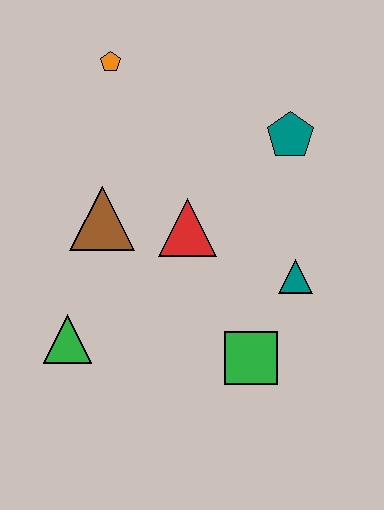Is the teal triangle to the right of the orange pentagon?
Yes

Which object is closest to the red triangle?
The brown triangle is closest to the red triangle.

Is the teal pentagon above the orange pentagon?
No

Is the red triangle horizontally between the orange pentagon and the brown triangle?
No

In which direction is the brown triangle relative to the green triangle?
The brown triangle is above the green triangle.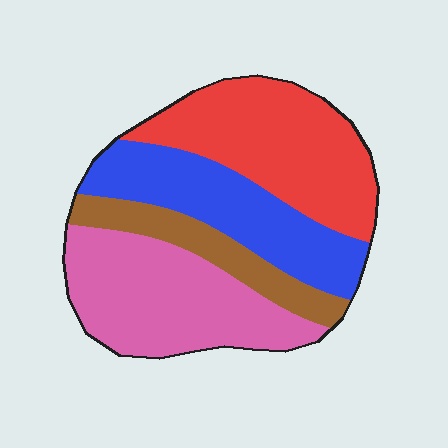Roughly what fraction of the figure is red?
Red covers roughly 30% of the figure.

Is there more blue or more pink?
Pink.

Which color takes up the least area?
Brown, at roughly 15%.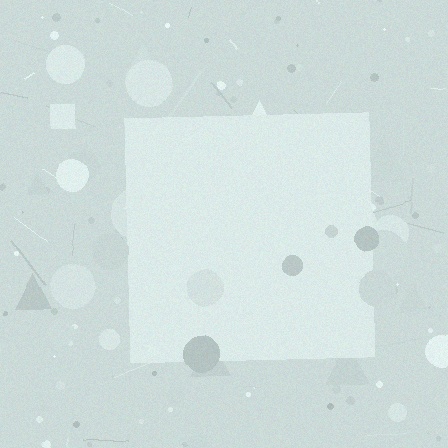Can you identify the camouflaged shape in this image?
The camouflaged shape is a square.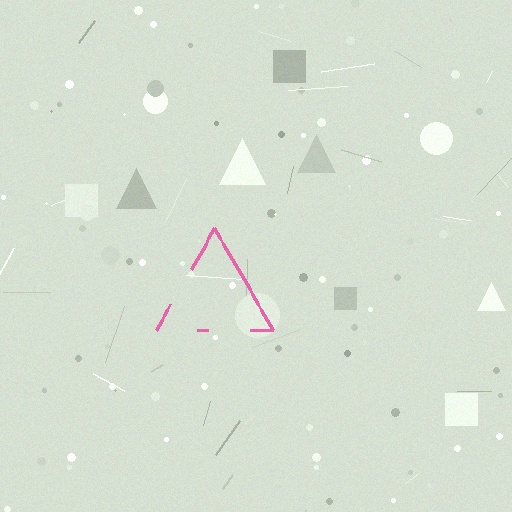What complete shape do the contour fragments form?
The contour fragments form a triangle.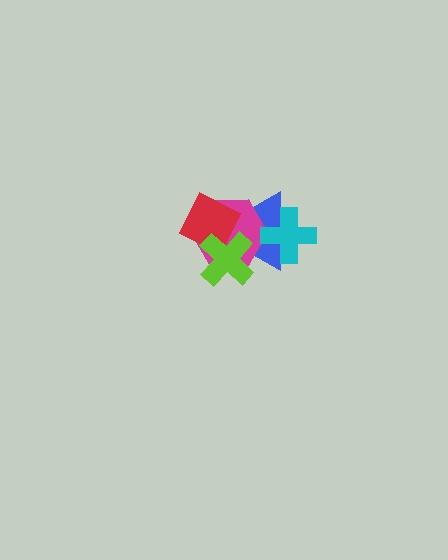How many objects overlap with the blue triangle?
4 objects overlap with the blue triangle.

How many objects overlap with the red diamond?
3 objects overlap with the red diamond.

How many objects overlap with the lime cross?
3 objects overlap with the lime cross.